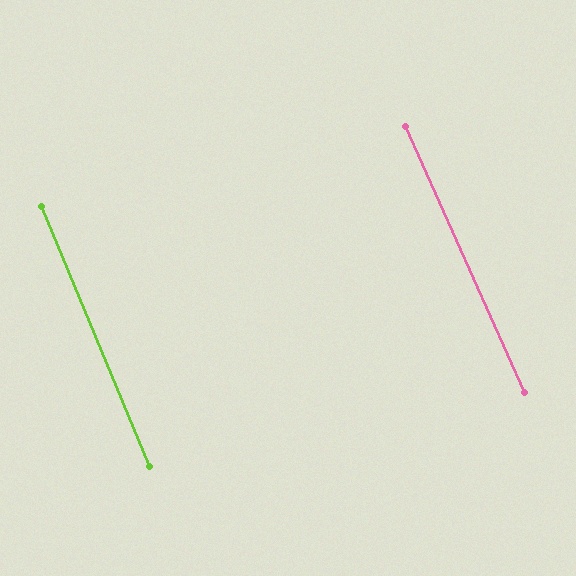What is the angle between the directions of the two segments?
Approximately 2 degrees.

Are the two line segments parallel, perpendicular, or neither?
Parallel — their directions differ by only 1.9°.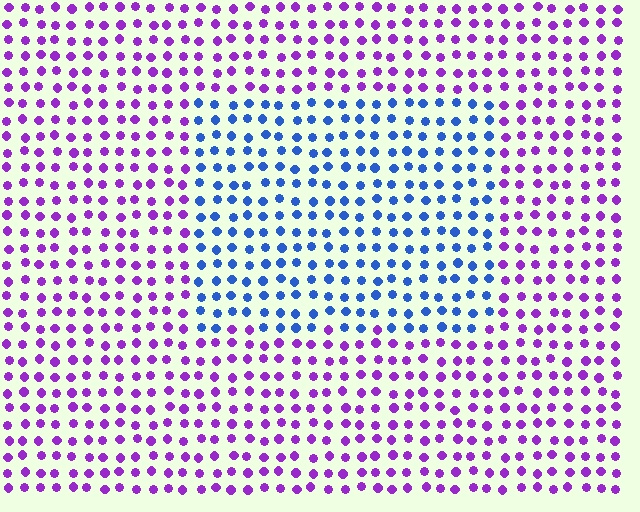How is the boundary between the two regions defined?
The boundary is defined purely by a slight shift in hue (about 60 degrees). Spacing, size, and orientation are identical on both sides.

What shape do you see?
I see a rectangle.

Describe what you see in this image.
The image is filled with small purple elements in a uniform arrangement. A rectangle-shaped region is visible where the elements are tinted to a slightly different hue, forming a subtle color boundary.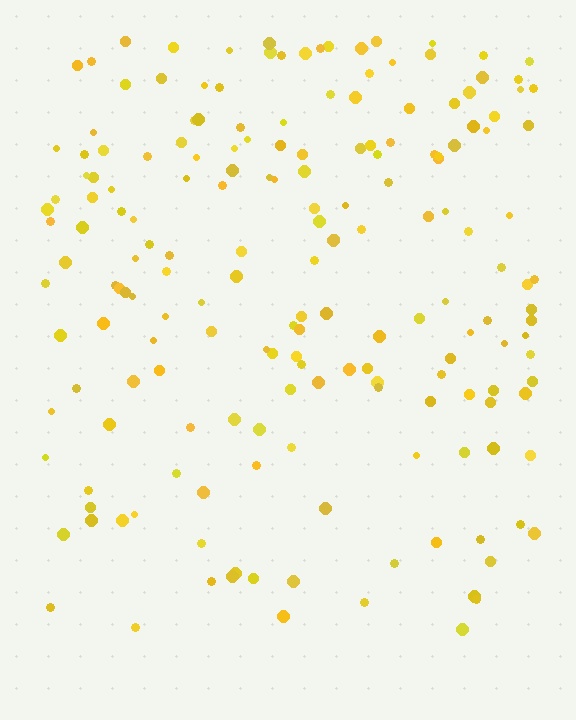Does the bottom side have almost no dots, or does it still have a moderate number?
Still a moderate number, just noticeably fewer than the top.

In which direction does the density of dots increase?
From bottom to top, with the top side densest.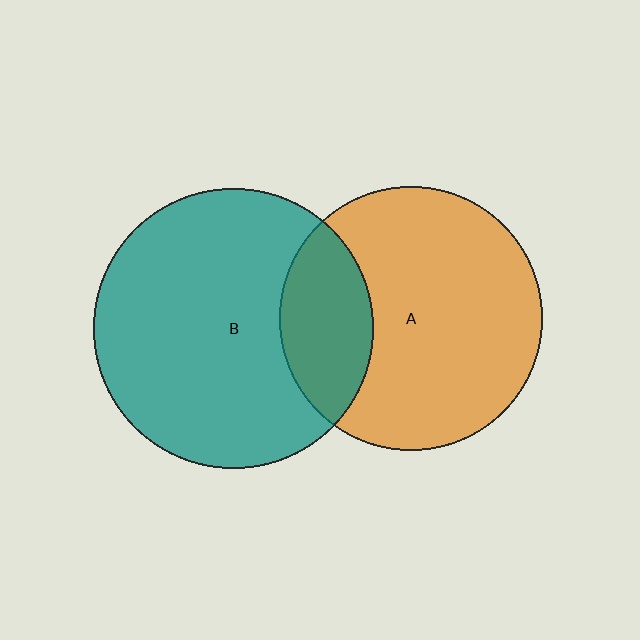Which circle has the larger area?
Circle B (teal).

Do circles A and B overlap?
Yes.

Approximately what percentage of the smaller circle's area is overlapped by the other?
Approximately 25%.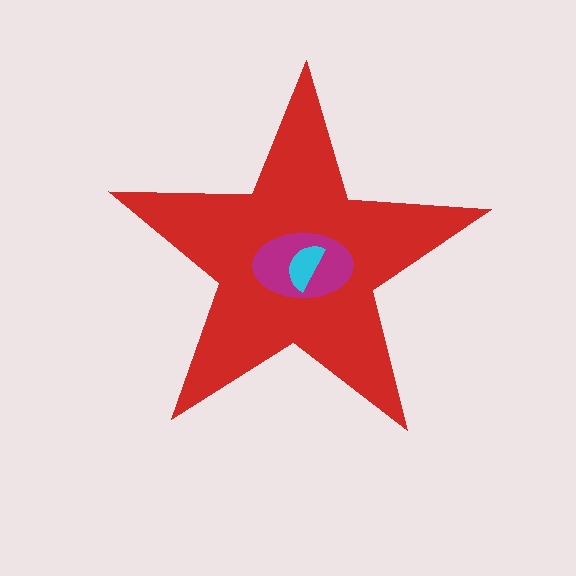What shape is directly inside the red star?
The magenta ellipse.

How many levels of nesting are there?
3.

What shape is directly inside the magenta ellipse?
The cyan semicircle.